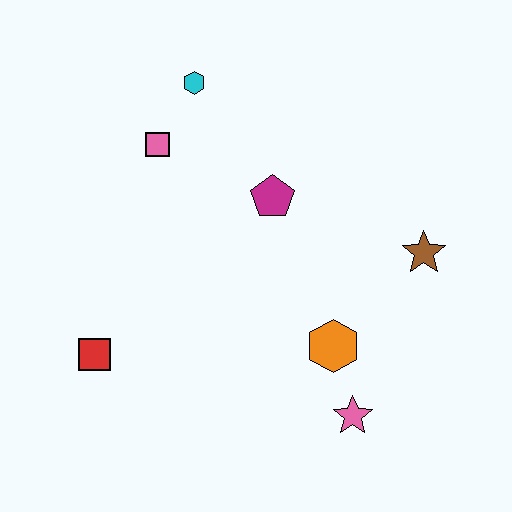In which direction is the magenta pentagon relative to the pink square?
The magenta pentagon is to the right of the pink square.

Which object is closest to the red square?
The pink square is closest to the red square.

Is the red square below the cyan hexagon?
Yes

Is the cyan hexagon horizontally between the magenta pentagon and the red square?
Yes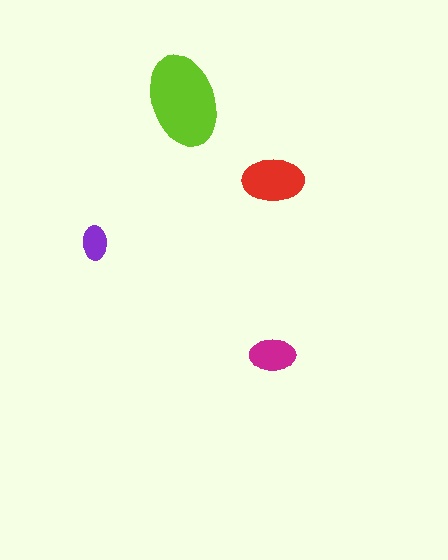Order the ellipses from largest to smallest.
the lime one, the red one, the magenta one, the purple one.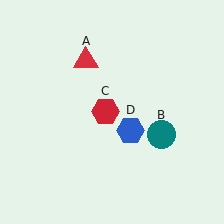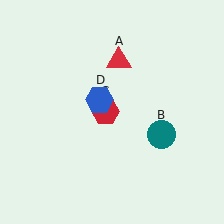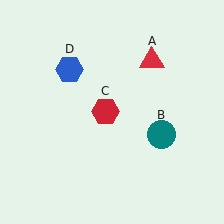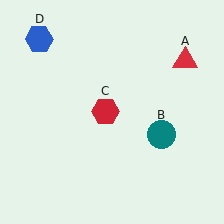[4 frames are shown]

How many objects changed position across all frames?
2 objects changed position: red triangle (object A), blue hexagon (object D).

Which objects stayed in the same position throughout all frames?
Teal circle (object B) and red hexagon (object C) remained stationary.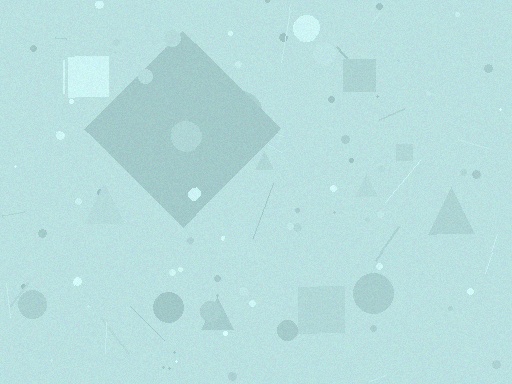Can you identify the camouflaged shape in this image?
The camouflaged shape is a diamond.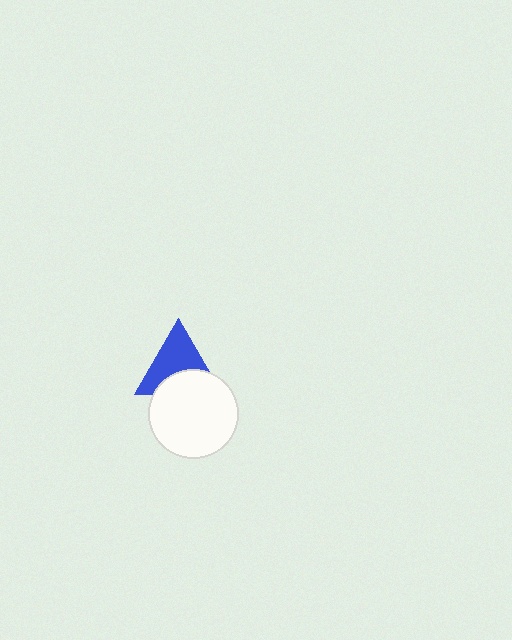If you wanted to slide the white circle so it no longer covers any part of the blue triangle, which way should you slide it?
Slide it down — that is the most direct way to separate the two shapes.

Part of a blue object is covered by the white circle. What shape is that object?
It is a triangle.